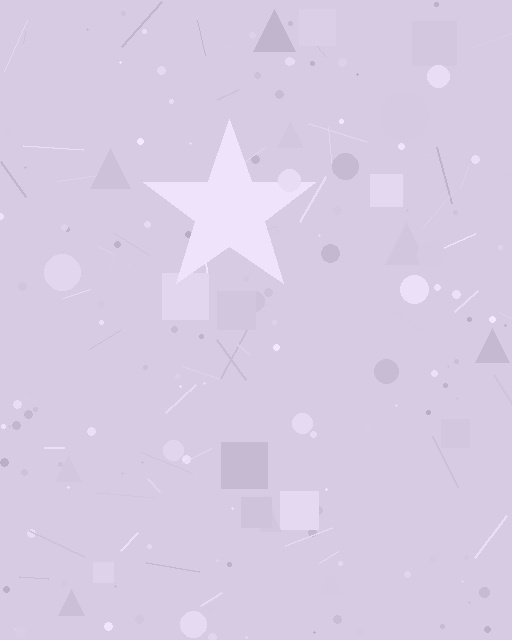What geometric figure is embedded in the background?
A star is embedded in the background.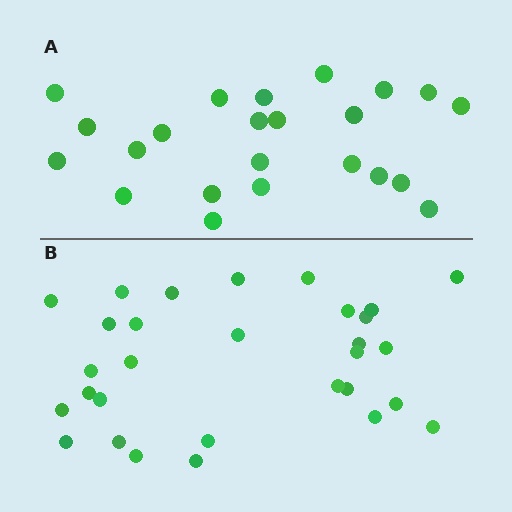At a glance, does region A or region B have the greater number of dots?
Region B (the bottom region) has more dots.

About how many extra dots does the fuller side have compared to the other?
Region B has roughly 8 or so more dots than region A.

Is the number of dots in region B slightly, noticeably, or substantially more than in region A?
Region B has noticeably more, but not dramatically so. The ratio is roughly 1.3 to 1.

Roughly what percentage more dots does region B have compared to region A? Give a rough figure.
About 30% more.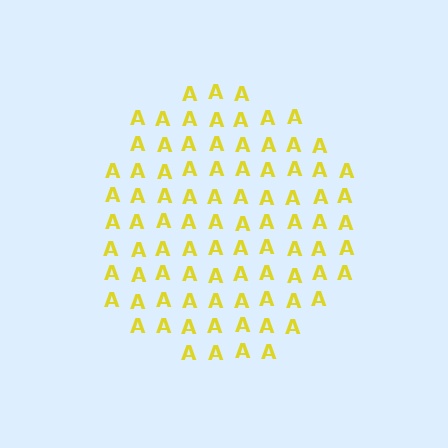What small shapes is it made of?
It is made of small letter A's.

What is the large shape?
The large shape is a circle.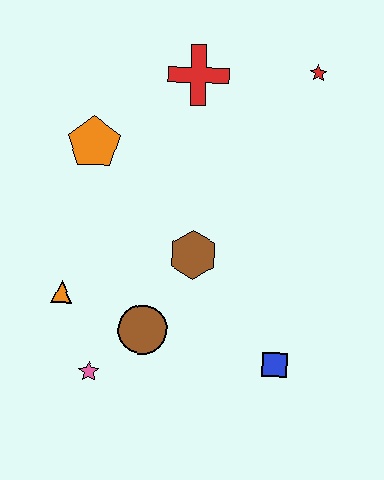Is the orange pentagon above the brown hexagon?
Yes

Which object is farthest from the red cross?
The pink star is farthest from the red cross.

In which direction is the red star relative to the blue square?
The red star is above the blue square.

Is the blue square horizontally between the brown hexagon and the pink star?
No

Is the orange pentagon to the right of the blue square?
No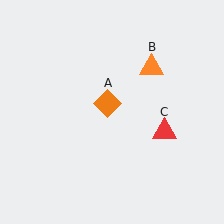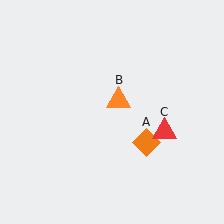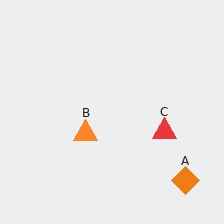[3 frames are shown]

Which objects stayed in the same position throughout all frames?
Red triangle (object C) remained stationary.